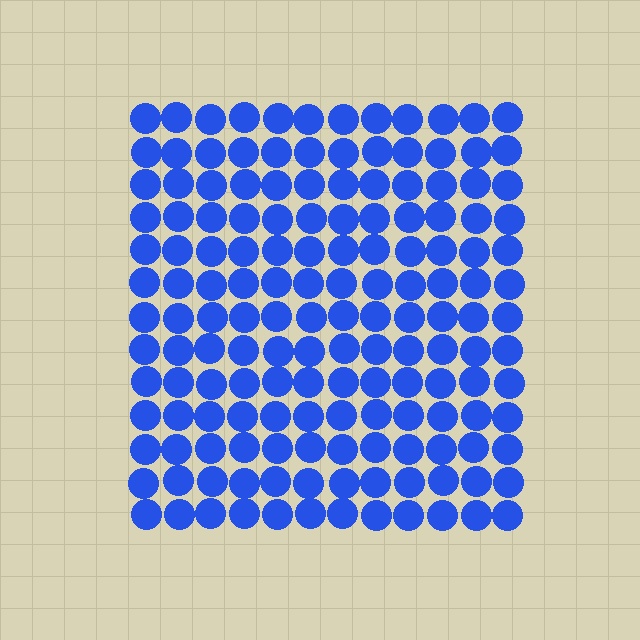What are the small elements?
The small elements are circles.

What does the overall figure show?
The overall figure shows a square.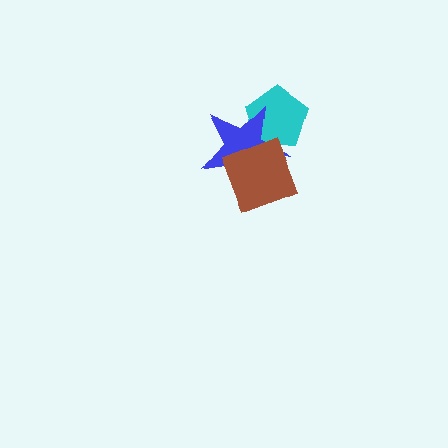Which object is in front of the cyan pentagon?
The blue star is in front of the cyan pentagon.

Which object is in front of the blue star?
The brown square is in front of the blue star.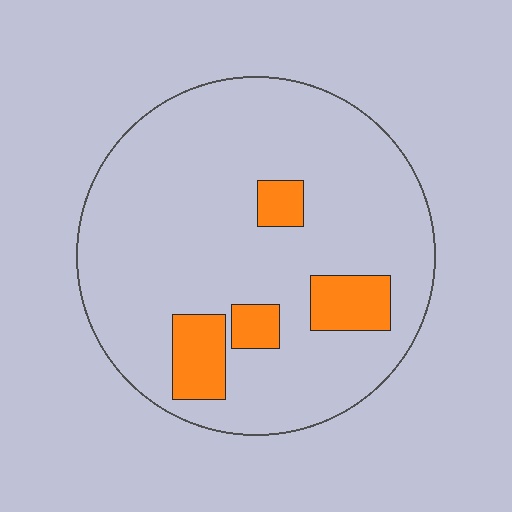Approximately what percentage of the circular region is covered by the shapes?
Approximately 15%.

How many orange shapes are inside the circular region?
4.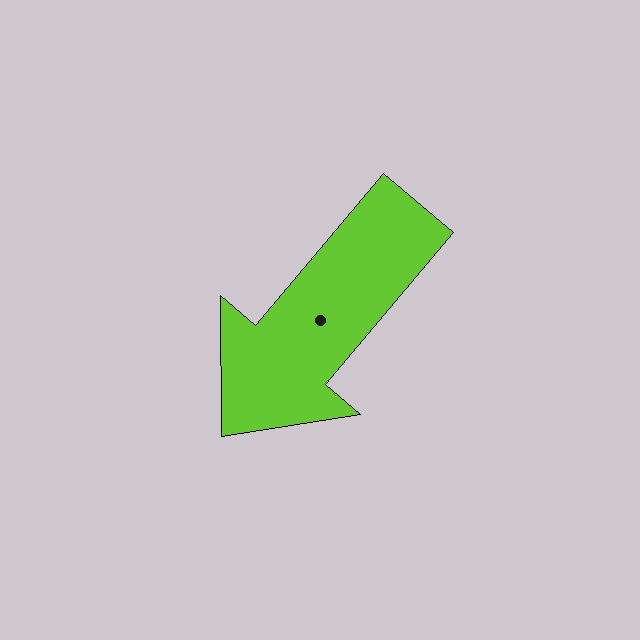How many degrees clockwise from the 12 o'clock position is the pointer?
Approximately 220 degrees.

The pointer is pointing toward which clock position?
Roughly 7 o'clock.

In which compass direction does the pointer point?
Southwest.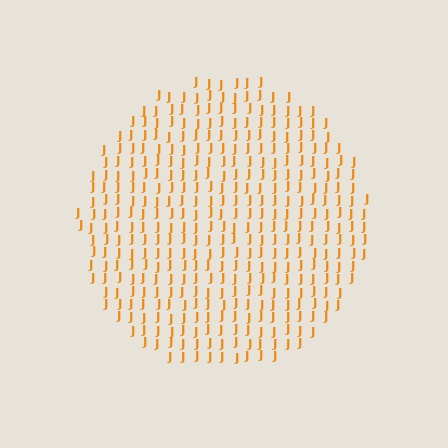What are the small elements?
The small elements are letter J's.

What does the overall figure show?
The overall figure shows a circle.